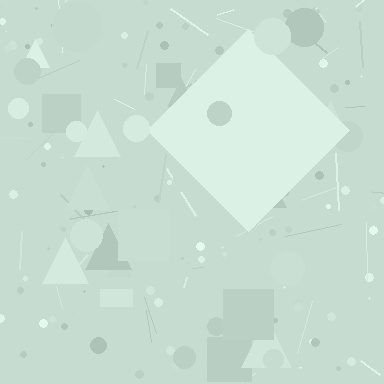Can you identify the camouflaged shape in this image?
The camouflaged shape is a diamond.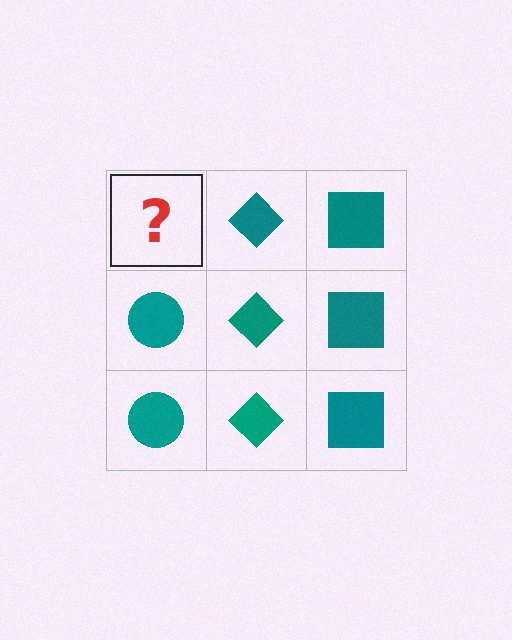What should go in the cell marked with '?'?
The missing cell should contain a teal circle.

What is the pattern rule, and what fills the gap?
The rule is that each column has a consistent shape. The gap should be filled with a teal circle.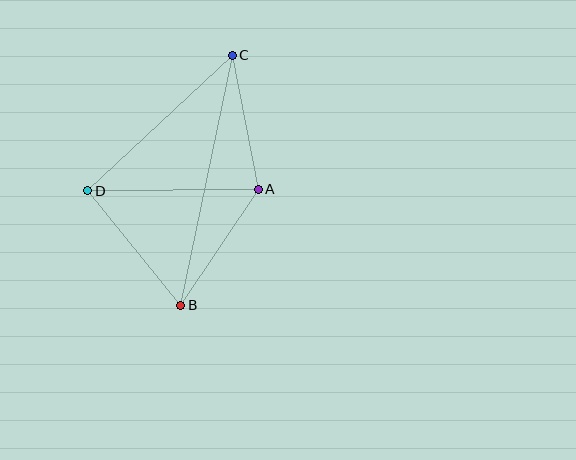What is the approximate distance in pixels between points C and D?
The distance between C and D is approximately 198 pixels.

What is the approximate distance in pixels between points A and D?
The distance between A and D is approximately 171 pixels.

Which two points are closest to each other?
Points A and C are closest to each other.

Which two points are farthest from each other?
Points B and C are farthest from each other.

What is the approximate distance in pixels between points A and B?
The distance between A and B is approximately 139 pixels.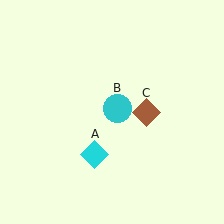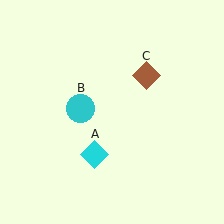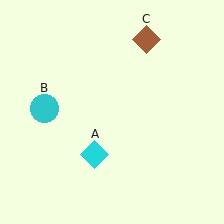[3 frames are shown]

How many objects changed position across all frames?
2 objects changed position: cyan circle (object B), brown diamond (object C).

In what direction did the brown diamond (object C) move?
The brown diamond (object C) moved up.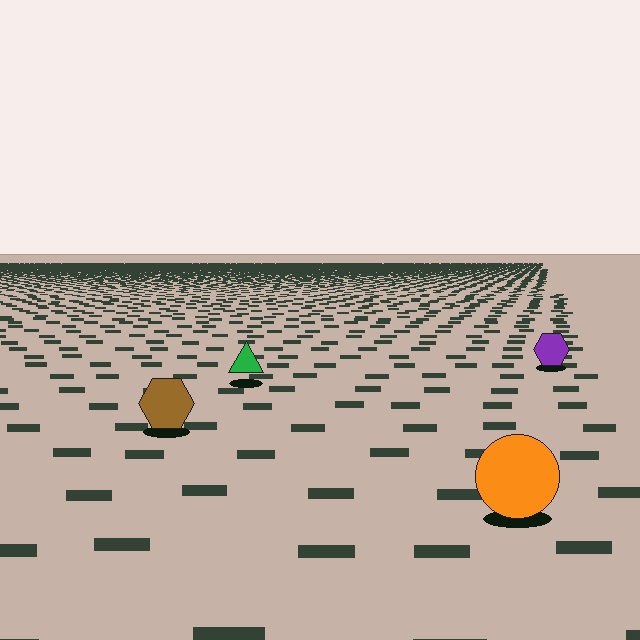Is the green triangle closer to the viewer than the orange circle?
No. The orange circle is closer — you can tell from the texture gradient: the ground texture is coarser near it.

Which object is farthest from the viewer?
The purple hexagon is farthest from the viewer. It appears smaller and the ground texture around it is denser.